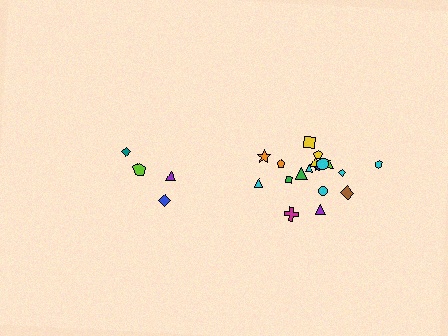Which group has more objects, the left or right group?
The right group.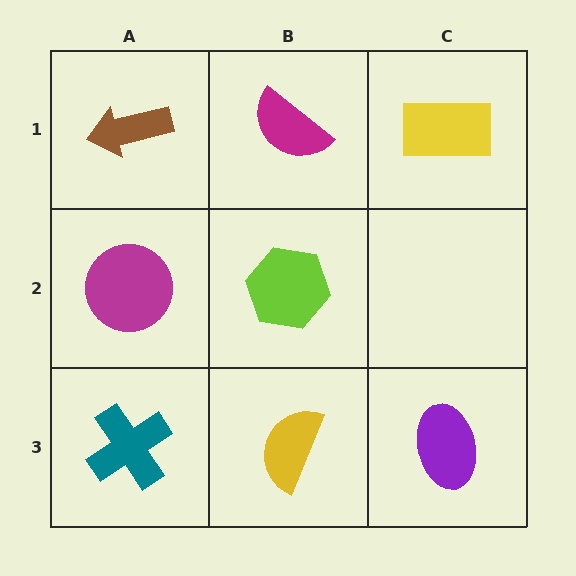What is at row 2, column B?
A lime hexagon.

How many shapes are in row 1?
3 shapes.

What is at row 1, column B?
A magenta semicircle.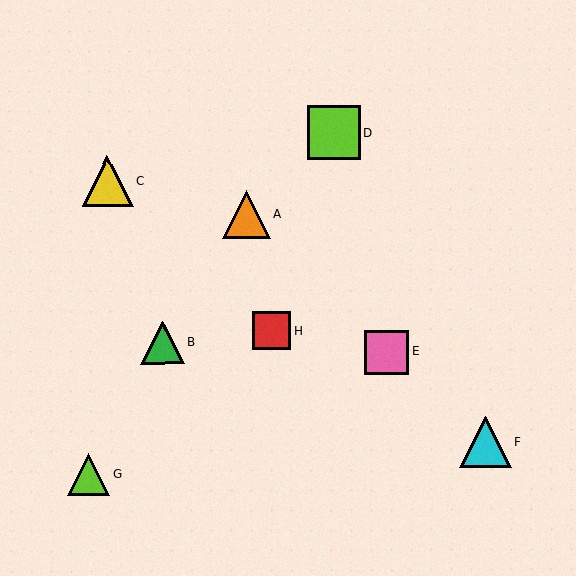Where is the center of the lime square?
The center of the lime square is at (334, 132).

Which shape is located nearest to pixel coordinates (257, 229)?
The orange triangle (labeled A) at (246, 214) is nearest to that location.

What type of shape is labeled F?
Shape F is a cyan triangle.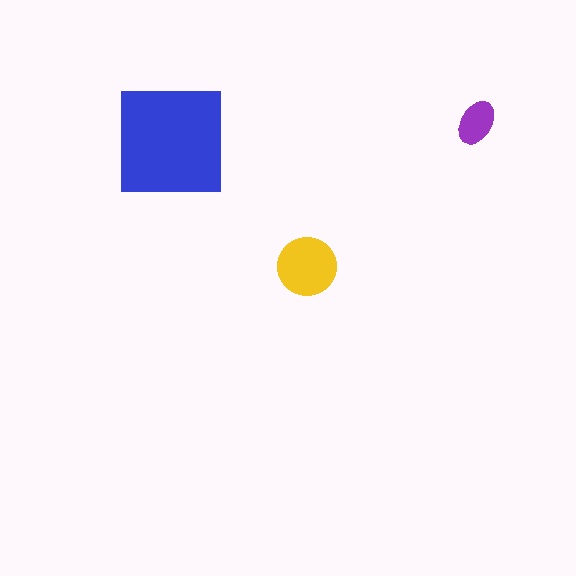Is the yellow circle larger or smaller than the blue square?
Smaller.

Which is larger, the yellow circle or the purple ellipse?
The yellow circle.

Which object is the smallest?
The purple ellipse.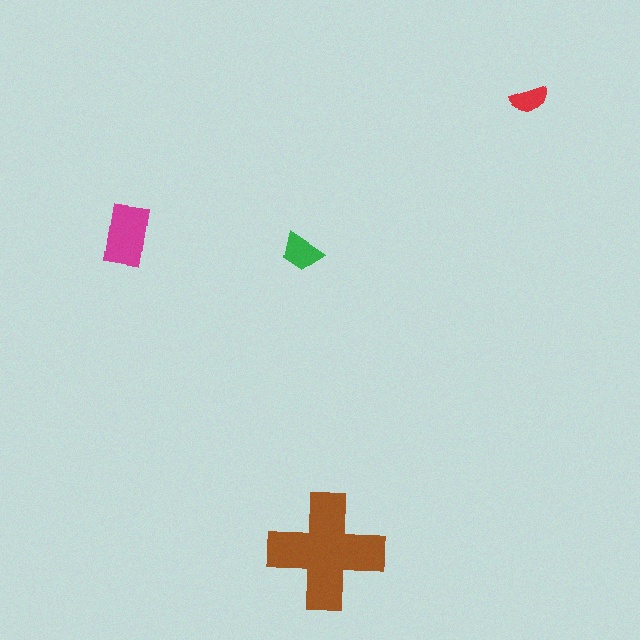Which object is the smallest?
The red semicircle.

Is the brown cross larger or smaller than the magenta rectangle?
Larger.